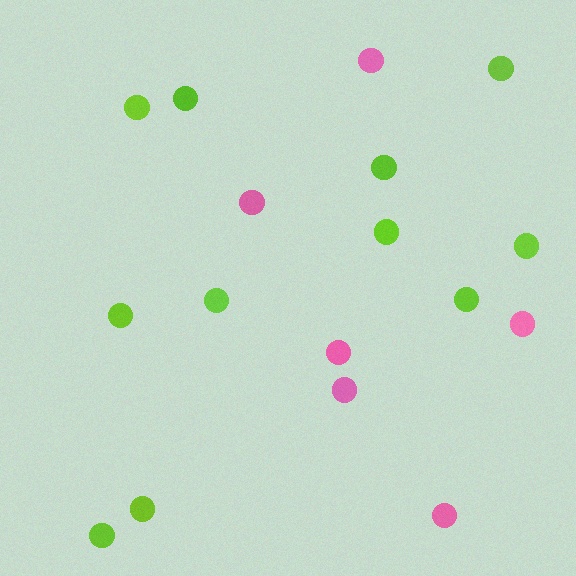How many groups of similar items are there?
There are 2 groups: one group of lime circles (11) and one group of pink circles (6).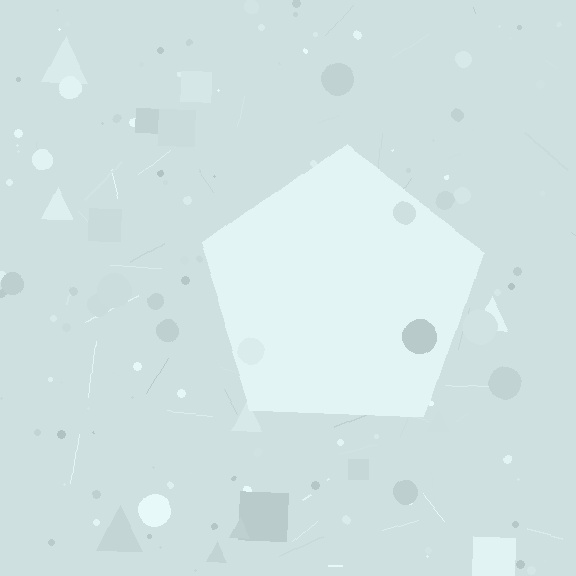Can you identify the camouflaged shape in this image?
The camouflaged shape is a pentagon.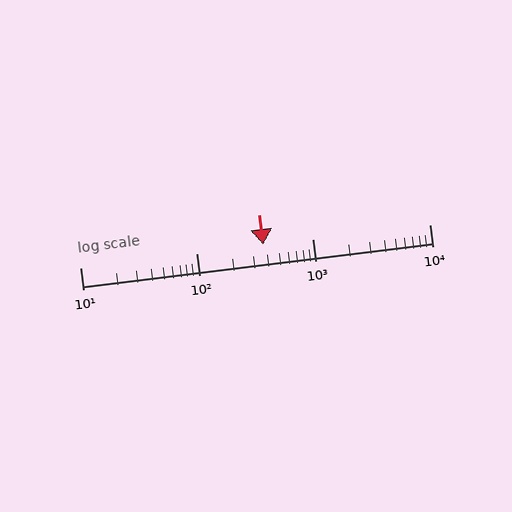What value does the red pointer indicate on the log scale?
The pointer indicates approximately 370.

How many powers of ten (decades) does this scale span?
The scale spans 3 decades, from 10 to 10000.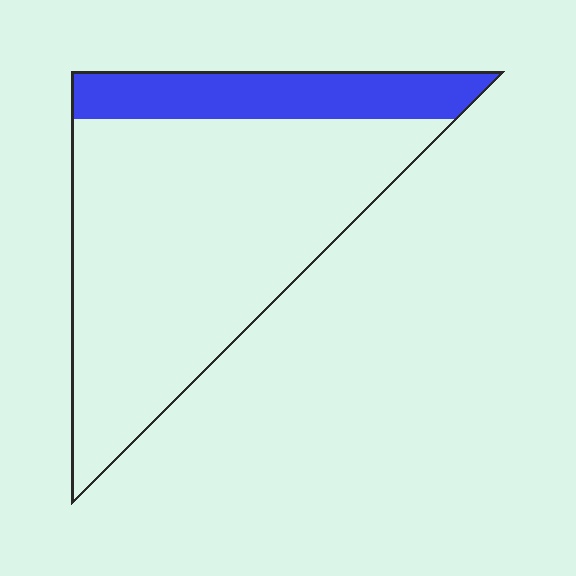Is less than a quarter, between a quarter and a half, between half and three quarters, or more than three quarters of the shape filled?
Less than a quarter.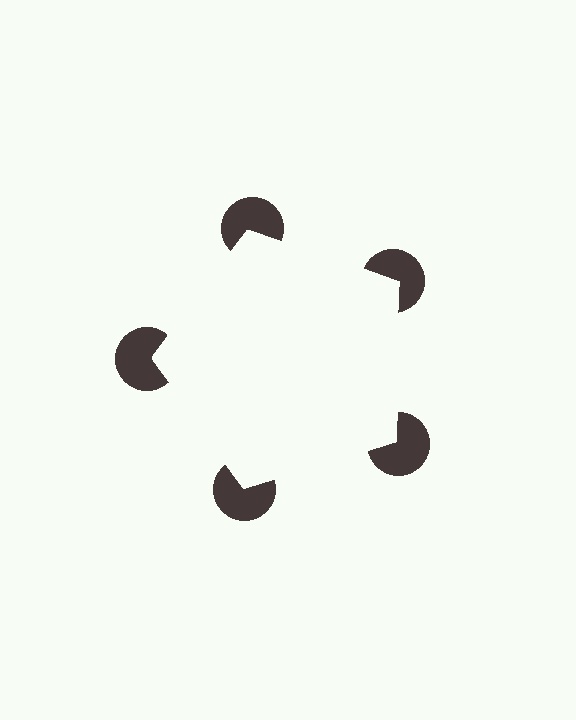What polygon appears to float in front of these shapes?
An illusory pentagon — its edges are inferred from the aligned wedge cuts in the pac-man discs, not physically drawn.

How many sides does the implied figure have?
5 sides.